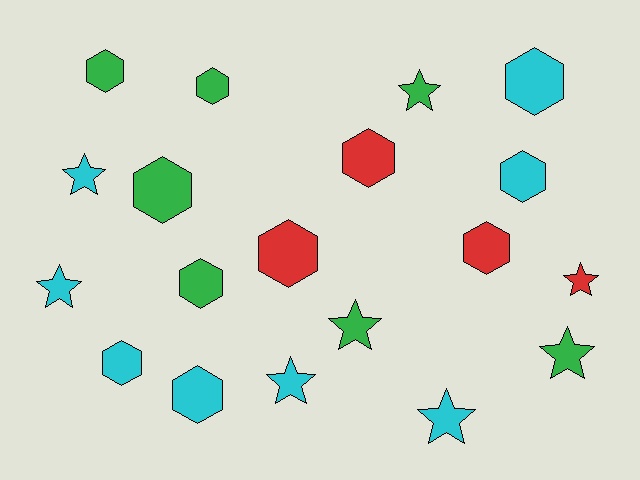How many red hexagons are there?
There are 3 red hexagons.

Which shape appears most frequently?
Hexagon, with 11 objects.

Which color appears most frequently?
Cyan, with 8 objects.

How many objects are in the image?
There are 19 objects.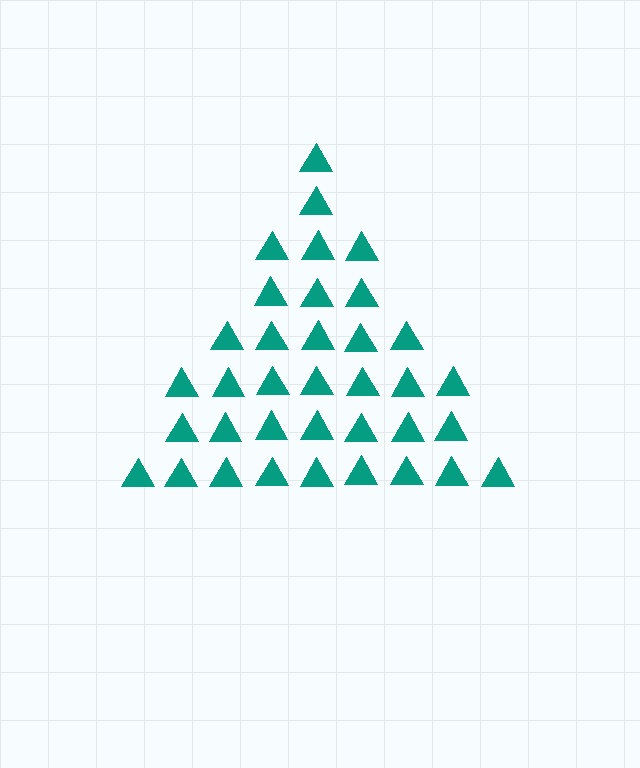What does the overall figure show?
The overall figure shows a triangle.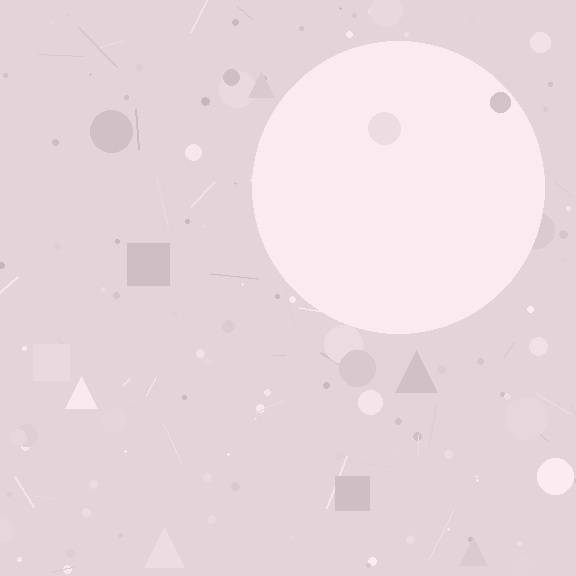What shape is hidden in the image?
A circle is hidden in the image.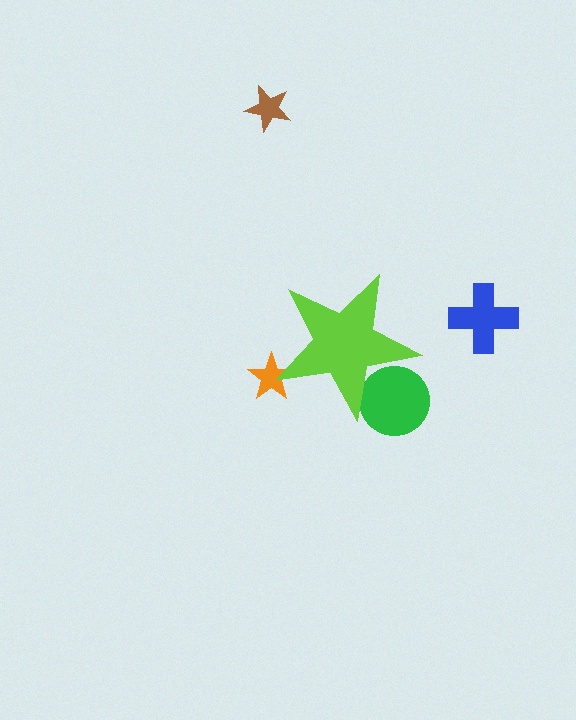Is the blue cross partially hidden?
No, the blue cross is fully visible.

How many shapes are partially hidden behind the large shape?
2 shapes are partially hidden.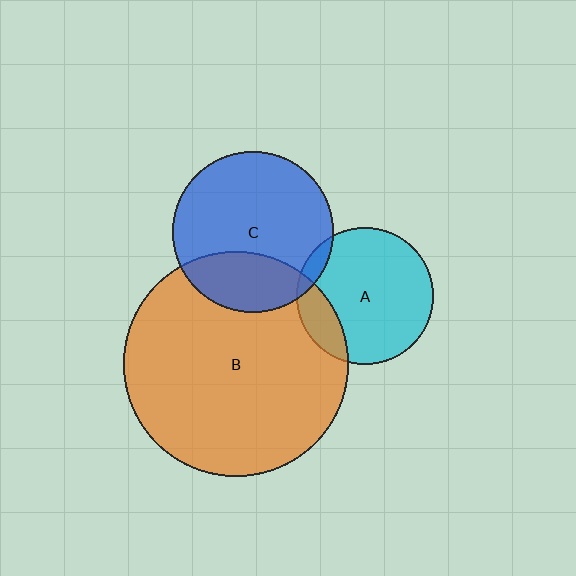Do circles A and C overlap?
Yes.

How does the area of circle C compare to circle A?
Approximately 1.4 times.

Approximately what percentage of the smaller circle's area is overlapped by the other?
Approximately 5%.